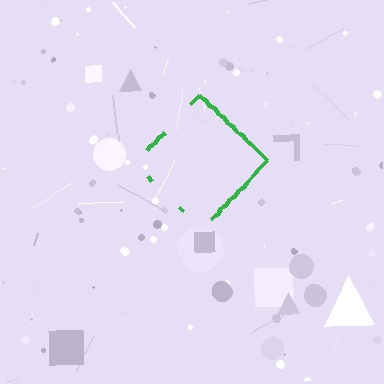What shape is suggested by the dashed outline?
The dashed outline suggests a diamond.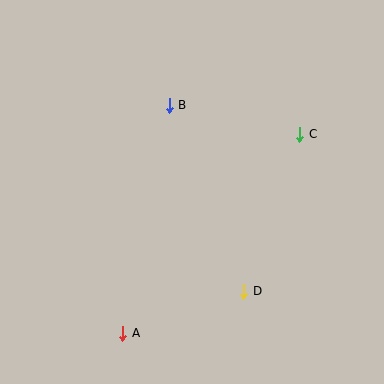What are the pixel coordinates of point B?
Point B is at (169, 105).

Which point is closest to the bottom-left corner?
Point A is closest to the bottom-left corner.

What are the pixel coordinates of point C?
Point C is at (300, 134).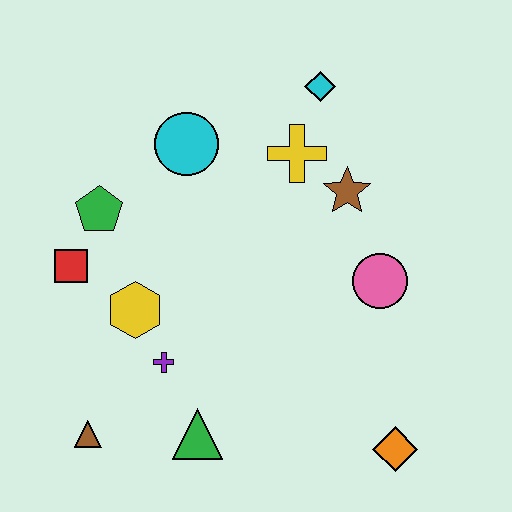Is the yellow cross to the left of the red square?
No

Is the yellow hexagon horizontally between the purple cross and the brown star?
No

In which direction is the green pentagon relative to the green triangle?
The green pentagon is above the green triangle.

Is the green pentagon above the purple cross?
Yes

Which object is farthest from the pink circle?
The brown triangle is farthest from the pink circle.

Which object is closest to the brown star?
The yellow cross is closest to the brown star.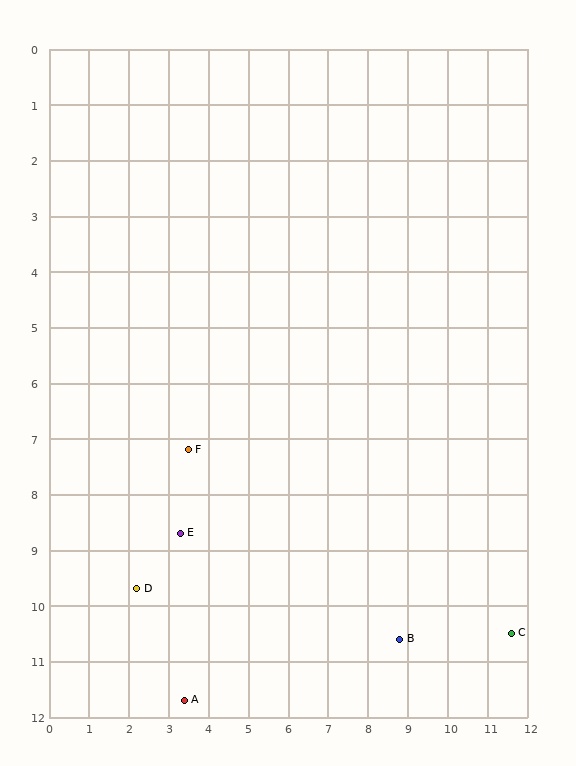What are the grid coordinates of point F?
Point F is at approximately (3.5, 7.2).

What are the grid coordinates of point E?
Point E is at approximately (3.3, 8.7).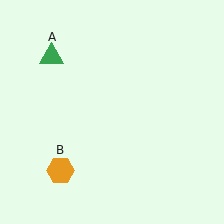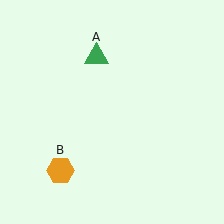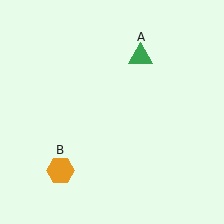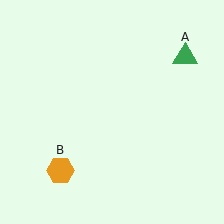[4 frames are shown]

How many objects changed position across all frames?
1 object changed position: green triangle (object A).